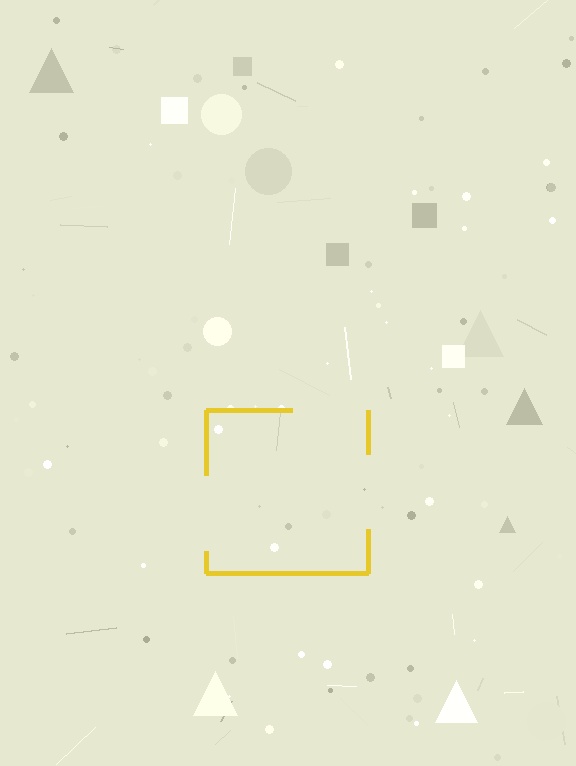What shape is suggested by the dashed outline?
The dashed outline suggests a square.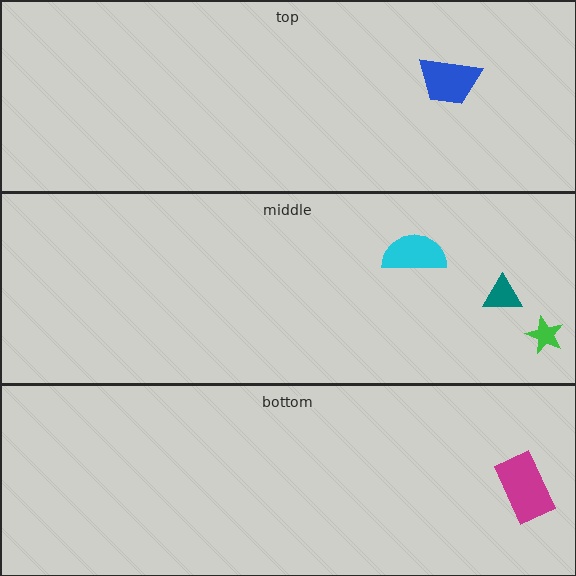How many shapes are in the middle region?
3.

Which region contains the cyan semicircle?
The middle region.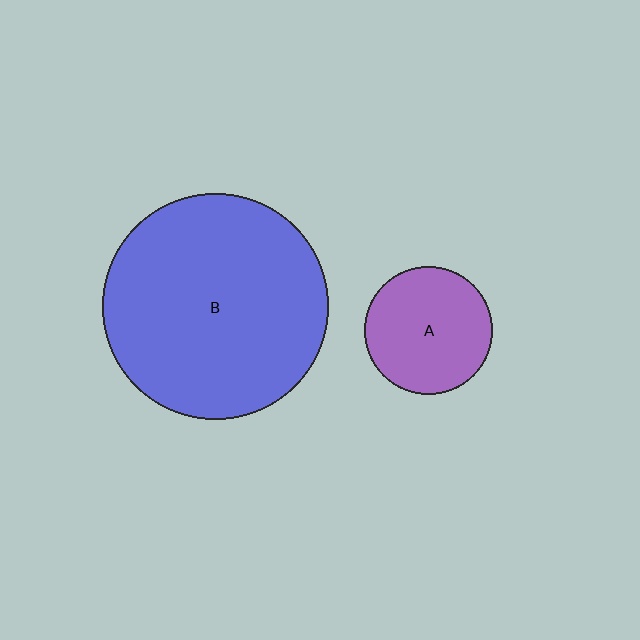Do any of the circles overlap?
No, none of the circles overlap.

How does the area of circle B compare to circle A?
Approximately 3.1 times.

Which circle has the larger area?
Circle B (blue).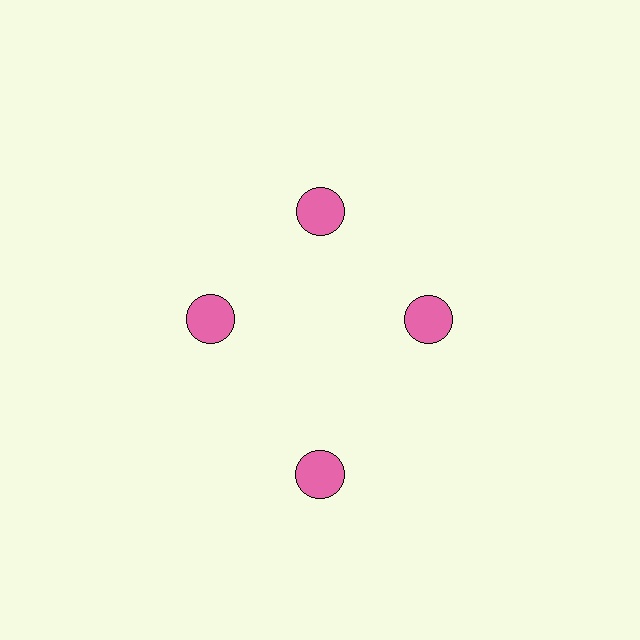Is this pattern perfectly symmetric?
No. The 4 pink circles are arranged in a ring, but one element near the 6 o'clock position is pushed outward from the center, breaking the 4-fold rotational symmetry.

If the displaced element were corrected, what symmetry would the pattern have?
It would have 4-fold rotational symmetry — the pattern would map onto itself every 90 degrees.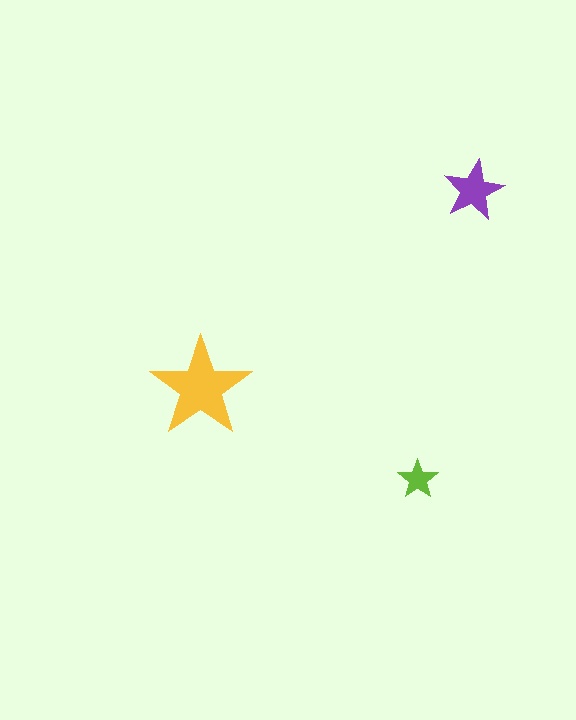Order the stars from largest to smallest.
the yellow one, the purple one, the lime one.